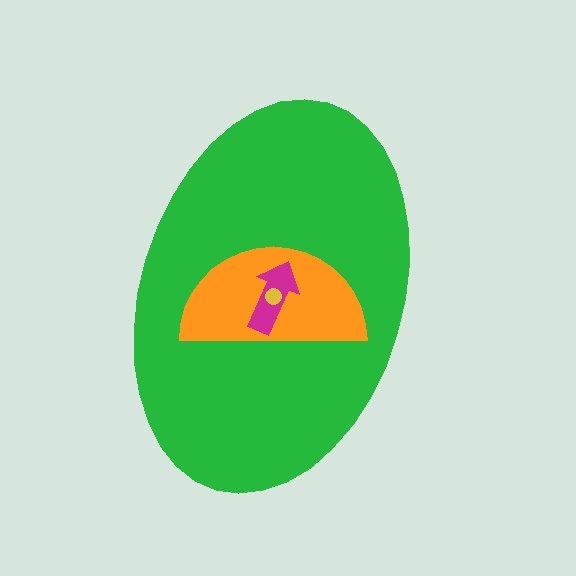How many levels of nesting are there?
4.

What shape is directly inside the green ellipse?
The orange semicircle.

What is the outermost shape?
The green ellipse.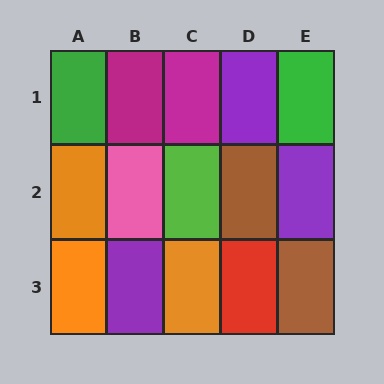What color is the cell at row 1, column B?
Magenta.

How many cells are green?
2 cells are green.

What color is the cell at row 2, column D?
Brown.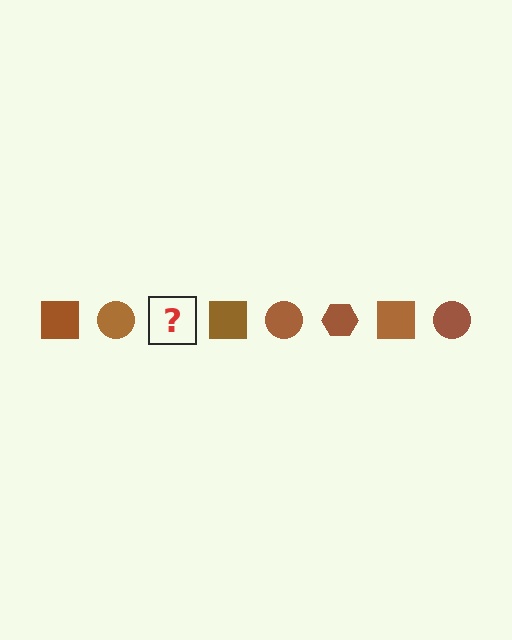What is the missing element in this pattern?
The missing element is a brown hexagon.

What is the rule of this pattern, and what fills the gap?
The rule is that the pattern cycles through square, circle, hexagon shapes in brown. The gap should be filled with a brown hexagon.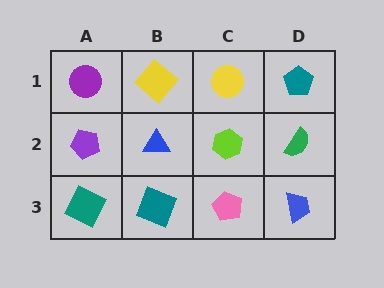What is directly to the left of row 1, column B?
A purple circle.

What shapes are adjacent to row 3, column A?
A purple pentagon (row 2, column A), a teal square (row 3, column B).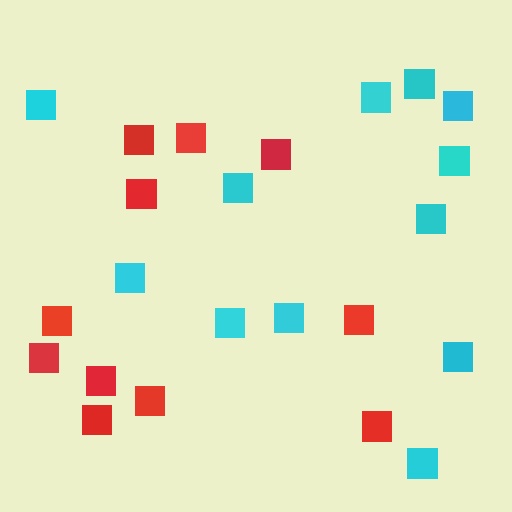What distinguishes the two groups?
There are 2 groups: one group of red squares (11) and one group of cyan squares (12).